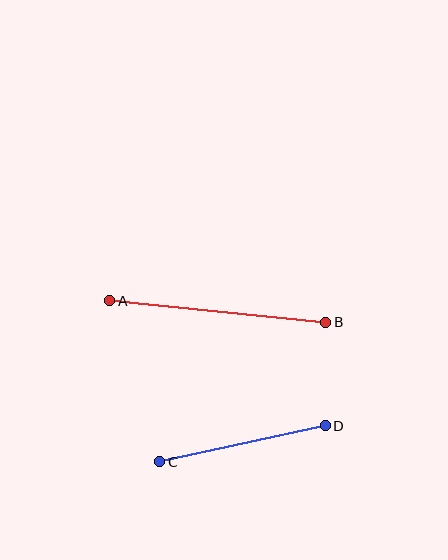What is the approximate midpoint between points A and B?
The midpoint is at approximately (218, 312) pixels.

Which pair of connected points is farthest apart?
Points A and B are farthest apart.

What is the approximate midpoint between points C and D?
The midpoint is at approximately (243, 444) pixels.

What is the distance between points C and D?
The distance is approximately 169 pixels.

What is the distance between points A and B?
The distance is approximately 217 pixels.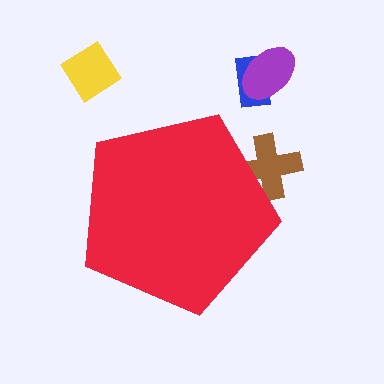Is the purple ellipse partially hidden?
No, the purple ellipse is fully visible.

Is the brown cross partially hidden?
Yes, the brown cross is partially hidden behind the red pentagon.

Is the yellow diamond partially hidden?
No, the yellow diamond is fully visible.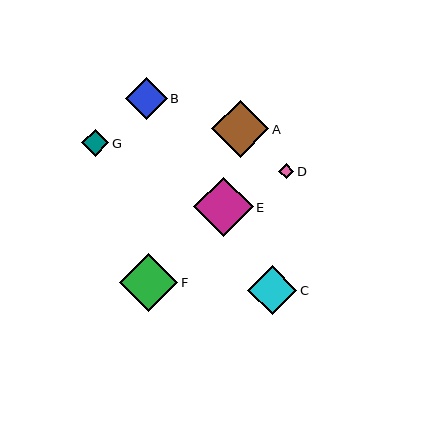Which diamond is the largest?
Diamond E is the largest with a size of approximately 59 pixels.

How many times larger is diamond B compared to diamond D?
Diamond B is approximately 2.8 times the size of diamond D.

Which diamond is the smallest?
Diamond D is the smallest with a size of approximately 15 pixels.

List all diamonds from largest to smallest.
From largest to smallest: E, F, A, C, B, G, D.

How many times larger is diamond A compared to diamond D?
Diamond A is approximately 3.8 times the size of diamond D.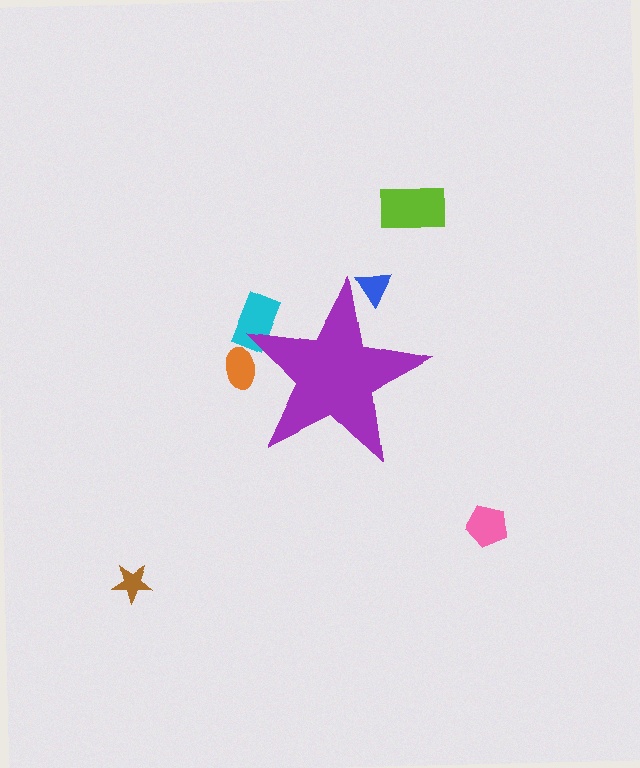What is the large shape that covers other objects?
A purple star.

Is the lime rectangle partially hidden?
No, the lime rectangle is fully visible.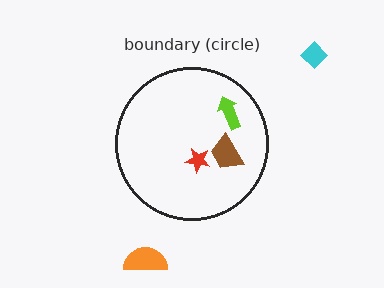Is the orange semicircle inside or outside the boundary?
Outside.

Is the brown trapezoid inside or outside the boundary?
Inside.